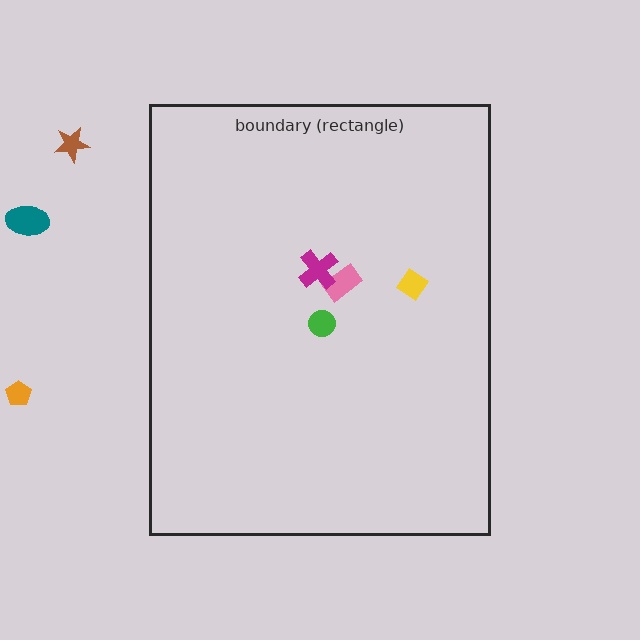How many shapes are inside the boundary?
4 inside, 3 outside.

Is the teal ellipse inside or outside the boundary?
Outside.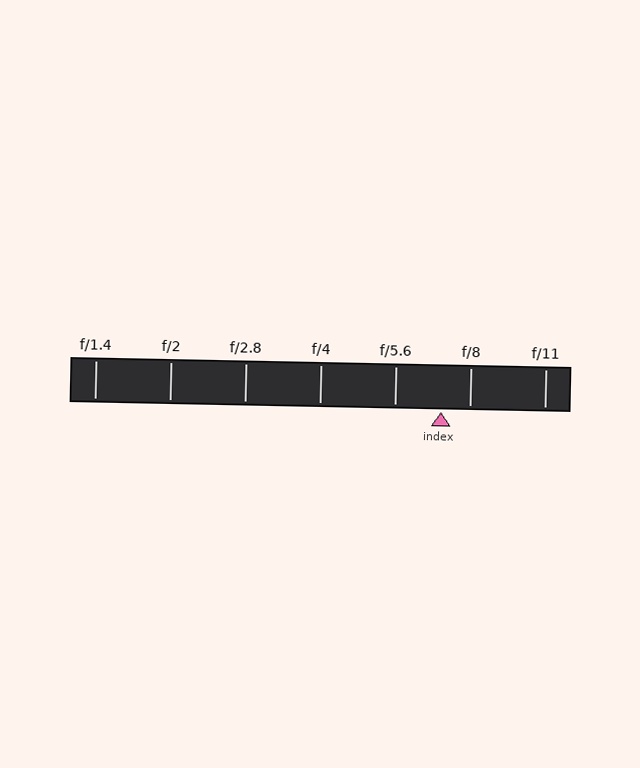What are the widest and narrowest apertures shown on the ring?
The widest aperture shown is f/1.4 and the narrowest is f/11.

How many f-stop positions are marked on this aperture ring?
There are 7 f-stop positions marked.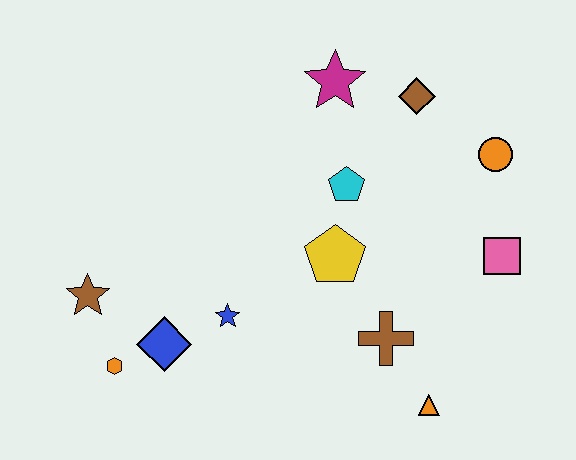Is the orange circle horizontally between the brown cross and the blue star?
No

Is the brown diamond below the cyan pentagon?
No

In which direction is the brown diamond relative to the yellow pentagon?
The brown diamond is above the yellow pentagon.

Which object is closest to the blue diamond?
The orange hexagon is closest to the blue diamond.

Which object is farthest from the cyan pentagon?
The orange hexagon is farthest from the cyan pentagon.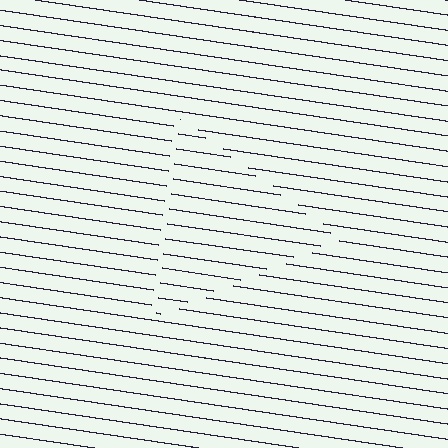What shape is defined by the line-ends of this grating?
An illusory triangle. The interior of the shape contains the same grating, shifted by half a period — the contour is defined by the phase discontinuity where line-ends from the inner and outer gratings abut.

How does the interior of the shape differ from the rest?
The interior of the shape contains the same grating, shifted by half a period — the contour is defined by the phase discontinuity where line-ends from the inner and outer gratings abut.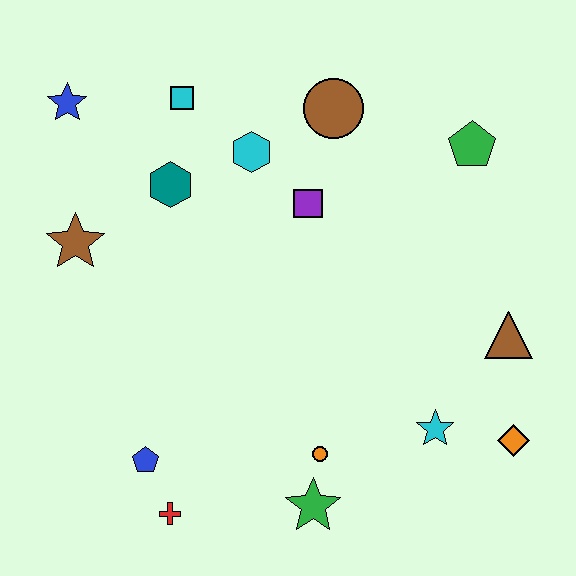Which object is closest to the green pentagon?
The brown circle is closest to the green pentagon.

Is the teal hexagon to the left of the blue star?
No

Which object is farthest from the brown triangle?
The blue star is farthest from the brown triangle.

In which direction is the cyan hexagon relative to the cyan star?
The cyan hexagon is above the cyan star.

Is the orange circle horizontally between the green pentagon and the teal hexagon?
Yes